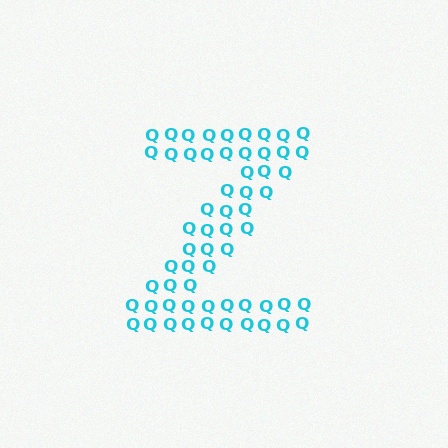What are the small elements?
The small elements are letter Q's.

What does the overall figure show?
The overall figure shows the letter Z.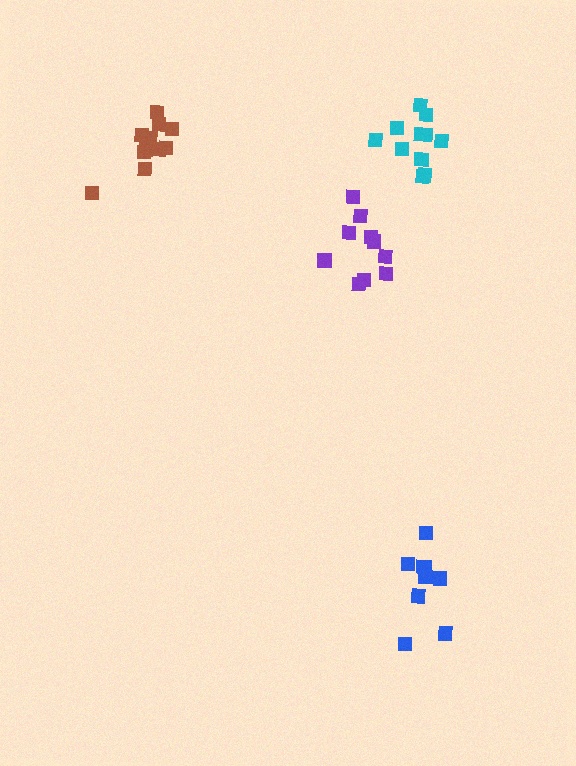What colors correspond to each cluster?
The clusters are colored: blue, purple, brown, cyan.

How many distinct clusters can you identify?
There are 4 distinct clusters.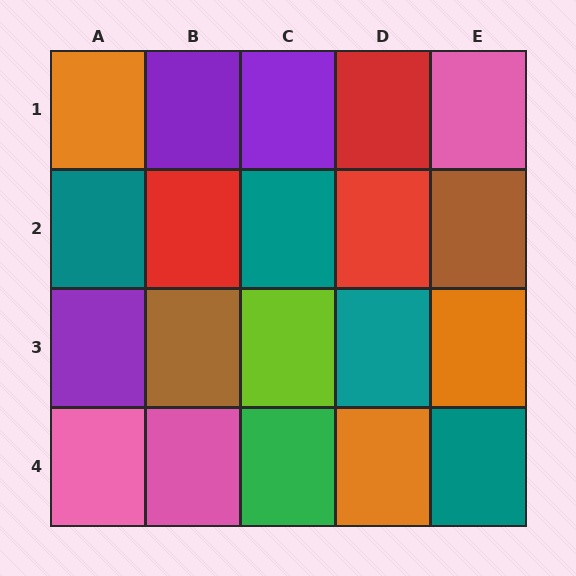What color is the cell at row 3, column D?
Teal.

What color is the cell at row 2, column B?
Red.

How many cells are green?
1 cell is green.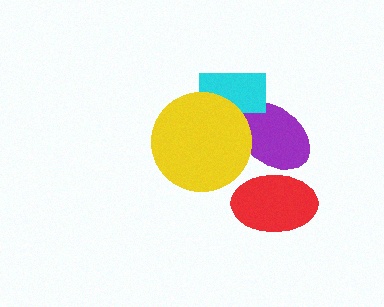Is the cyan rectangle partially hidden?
Yes, it is partially covered by another shape.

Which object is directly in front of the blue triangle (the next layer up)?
The purple ellipse is directly in front of the blue triangle.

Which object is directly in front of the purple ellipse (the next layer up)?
The red ellipse is directly in front of the purple ellipse.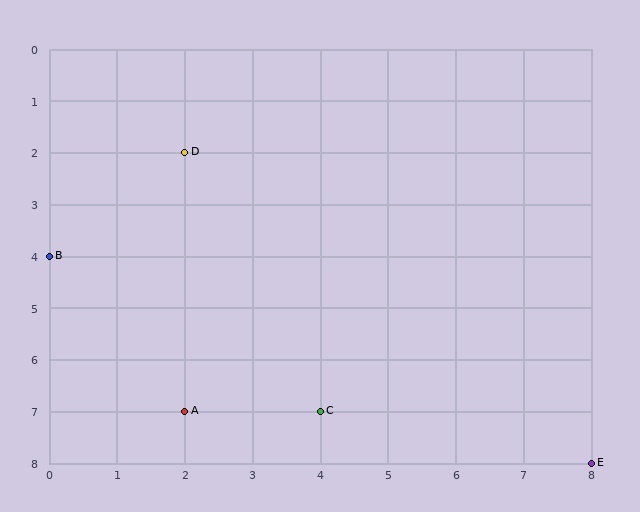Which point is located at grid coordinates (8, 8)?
Point E is at (8, 8).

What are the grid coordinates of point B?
Point B is at grid coordinates (0, 4).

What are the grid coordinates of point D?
Point D is at grid coordinates (2, 2).